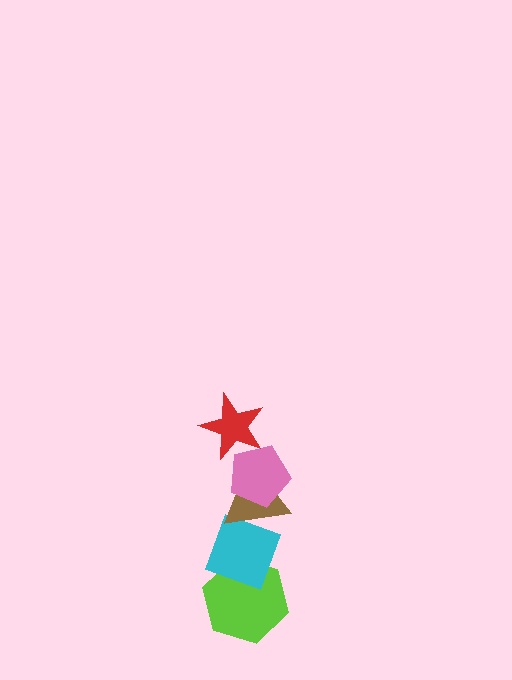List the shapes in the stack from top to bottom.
From top to bottom: the red star, the pink pentagon, the brown triangle, the cyan diamond, the lime hexagon.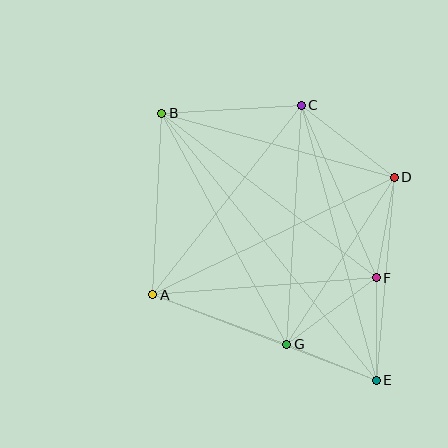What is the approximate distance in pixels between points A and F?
The distance between A and F is approximately 224 pixels.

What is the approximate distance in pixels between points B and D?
The distance between B and D is approximately 241 pixels.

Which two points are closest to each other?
Points E and G are closest to each other.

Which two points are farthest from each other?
Points B and E are farthest from each other.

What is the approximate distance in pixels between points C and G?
The distance between C and G is approximately 239 pixels.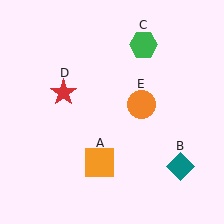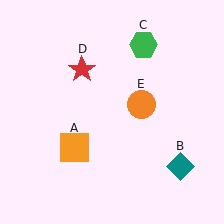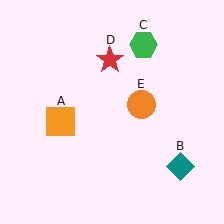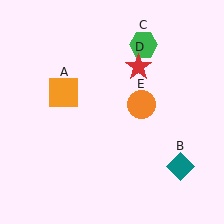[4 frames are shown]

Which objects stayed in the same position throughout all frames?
Teal diamond (object B) and green hexagon (object C) and orange circle (object E) remained stationary.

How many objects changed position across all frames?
2 objects changed position: orange square (object A), red star (object D).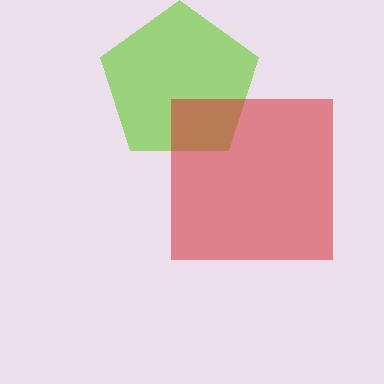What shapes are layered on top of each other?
The layered shapes are: a lime pentagon, a red square.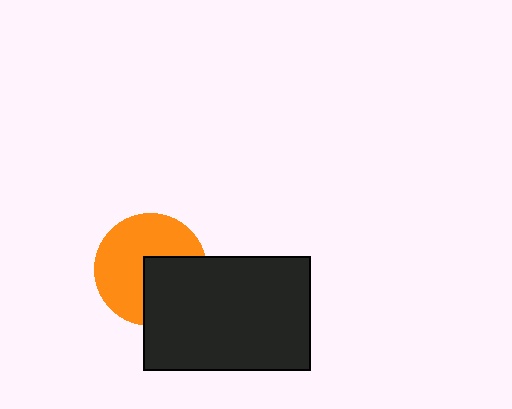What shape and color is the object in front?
The object in front is a black rectangle.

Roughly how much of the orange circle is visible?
About half of it is visible (roughly 62%).